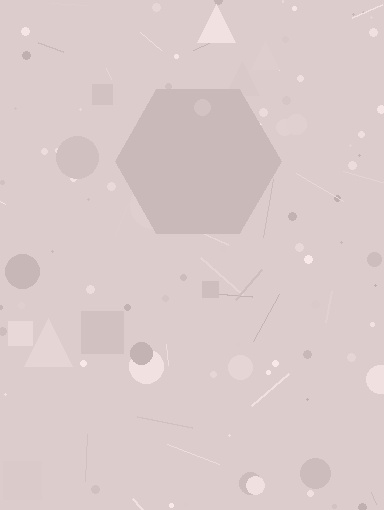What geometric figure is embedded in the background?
A hexagon is embedded in the background.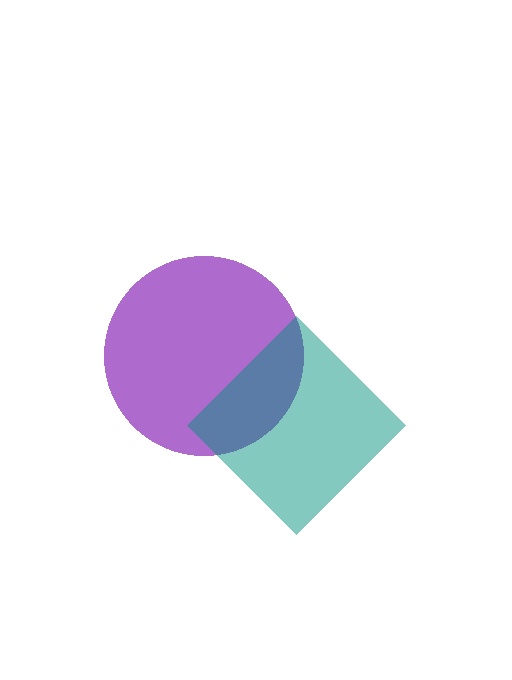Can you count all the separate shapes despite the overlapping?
Yes, there are 2 separate shapes.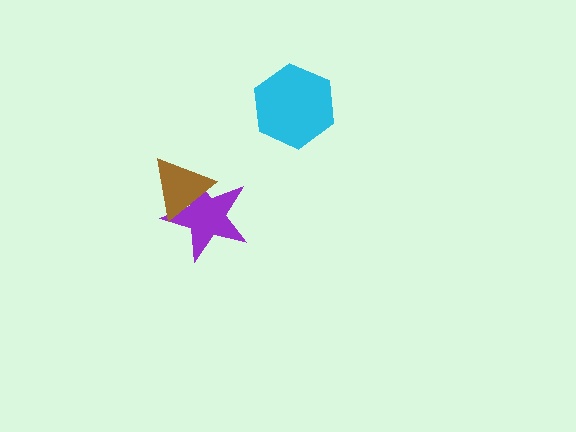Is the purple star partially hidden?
Yes, it is partially covered by another shape.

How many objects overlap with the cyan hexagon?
0 objects overlap with the cyan hexagon.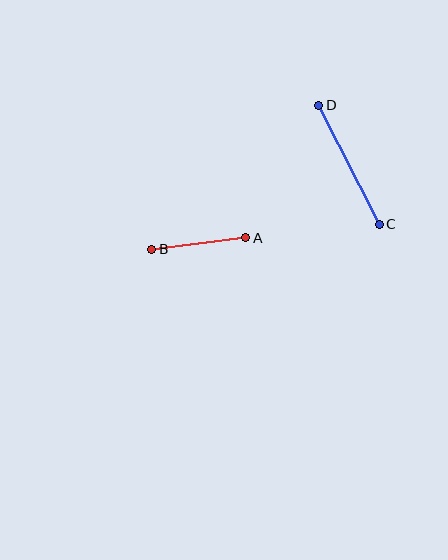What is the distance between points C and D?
The distance is approximately 133 pixels.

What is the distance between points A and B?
The distance is approximately 95 pixels.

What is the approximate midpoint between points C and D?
The midpoint is at approximately (349, 165) pixels.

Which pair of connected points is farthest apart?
Points C and D are farthest apart.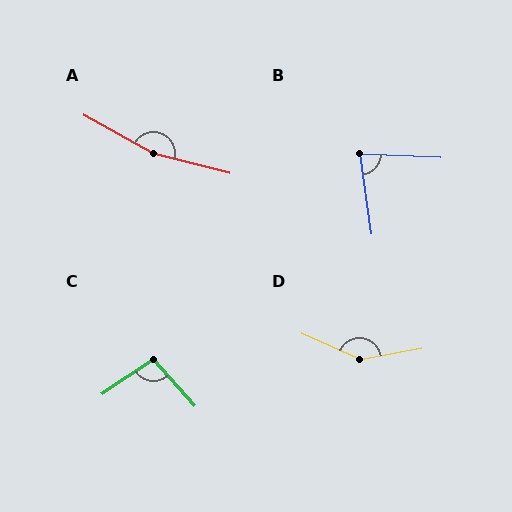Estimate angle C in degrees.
Approximately 98 degrees.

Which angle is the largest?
A, at approximately 165 degrees.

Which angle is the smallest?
B, at approximately 79 degrees.